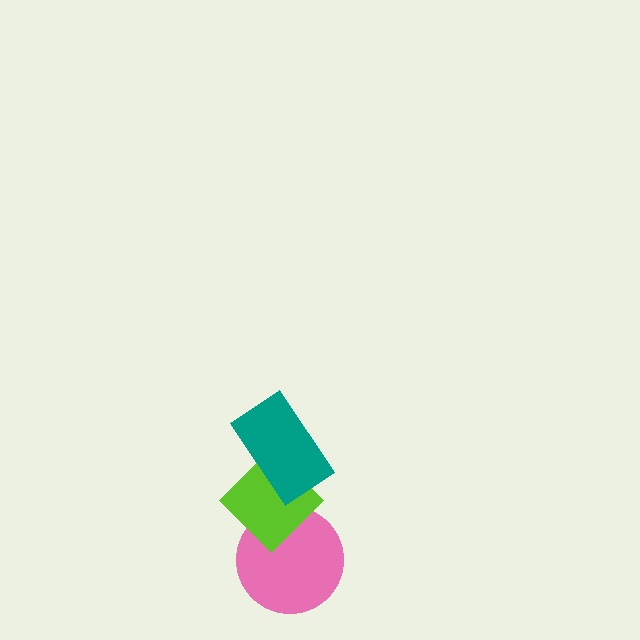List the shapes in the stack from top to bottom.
From top to bottom: the teal rectangle, the lime diamond, the pink circle.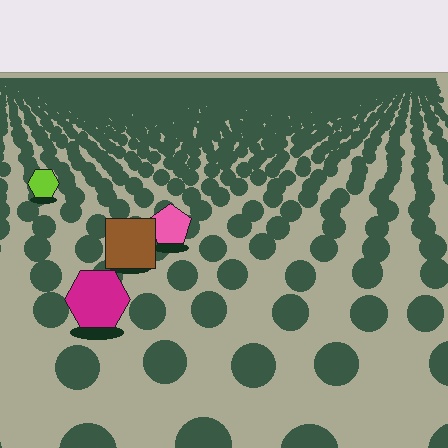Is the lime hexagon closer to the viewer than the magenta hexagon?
No. The magenta hexagon is closer — you can tell from the texture gradient: the ground texture is coarser near it.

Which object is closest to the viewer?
The magenta hexagon is closest. The texture marks near it are larger and more spread out.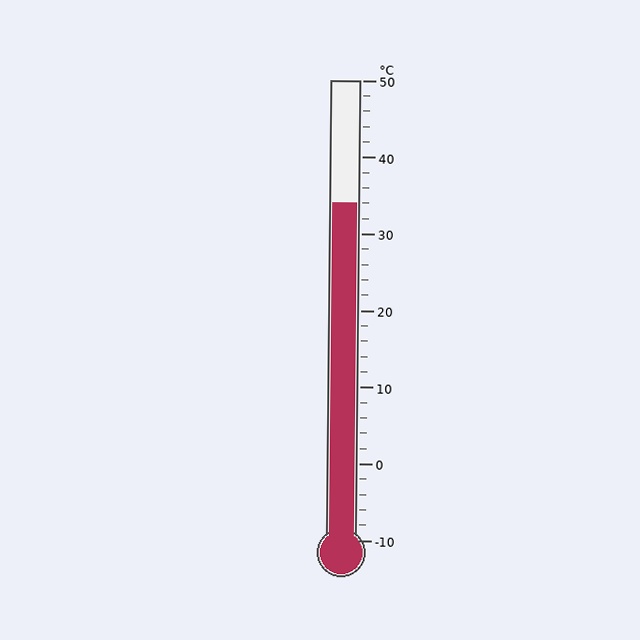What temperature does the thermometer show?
The thermometer shows approximately 34°C.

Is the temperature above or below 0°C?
The temperature is above 0°C.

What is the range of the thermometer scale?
The thermometer scale ranges from -10°C to 50°C.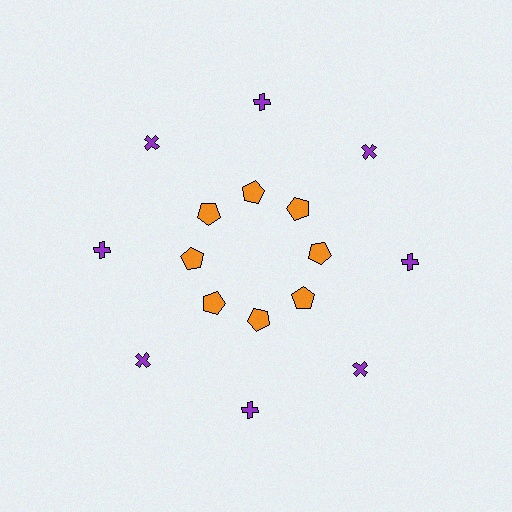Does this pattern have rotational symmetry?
Yes, this pattern has 8-fold rotational symmetry. It looks the same after rotating 45 degrees around the center.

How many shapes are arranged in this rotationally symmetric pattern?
There are 16 shapes, arranged in 8 groups of 2.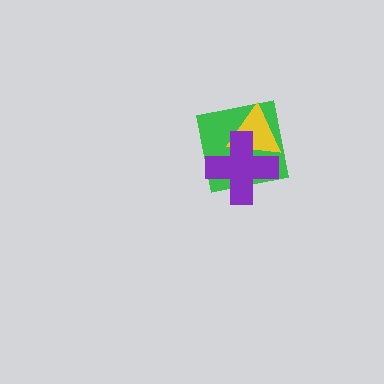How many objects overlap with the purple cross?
2 objects overlap with the purple cross.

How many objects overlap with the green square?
2 objects overlap with the green square.